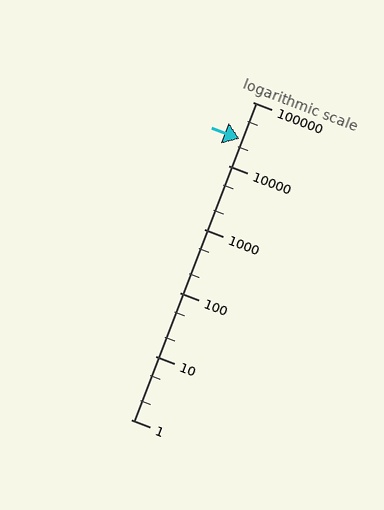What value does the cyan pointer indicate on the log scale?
The pointer indicates approximately 26000.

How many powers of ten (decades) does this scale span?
The scale spans 5 decades, from 1 to 100000.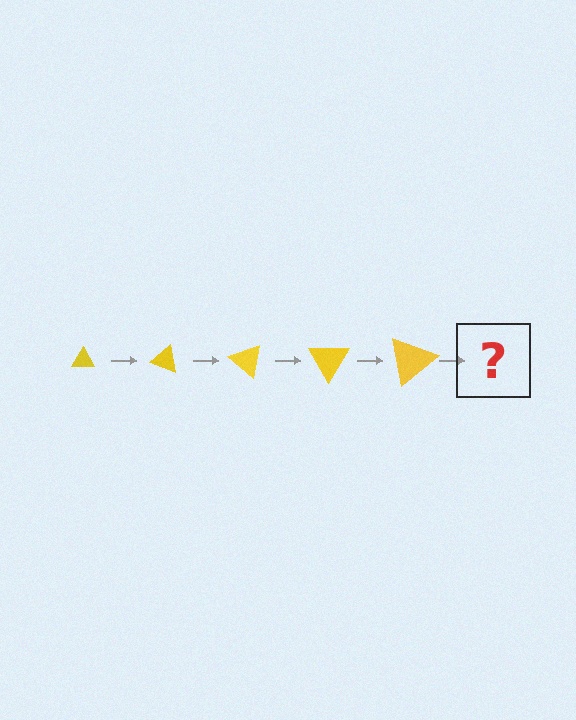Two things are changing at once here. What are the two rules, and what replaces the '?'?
The two rules are that the triangle grows larger each step and it rotates 20 degrees each step. The '?' should be a triangle, larger than the previous one and rotated 100 degrees from the start.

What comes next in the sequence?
The next element should be a triangle, larger than the previous one and rotated 100 degrees from the start.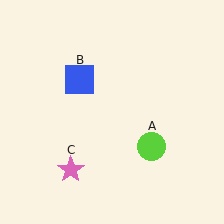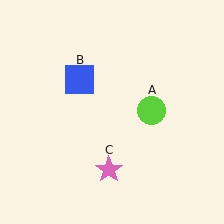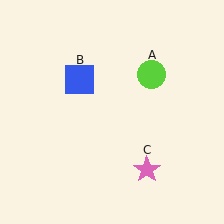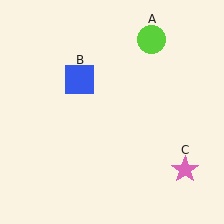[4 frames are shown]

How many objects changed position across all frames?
2 objects changed position: lime circle (object A), pink star (object C).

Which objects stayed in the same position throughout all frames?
Blue square (object B) remained stationary.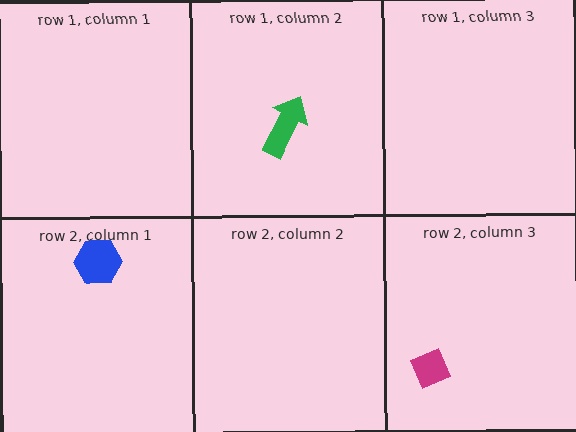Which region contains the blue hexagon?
The row 2, column 1 region.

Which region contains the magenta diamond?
The row 2, column 3 region.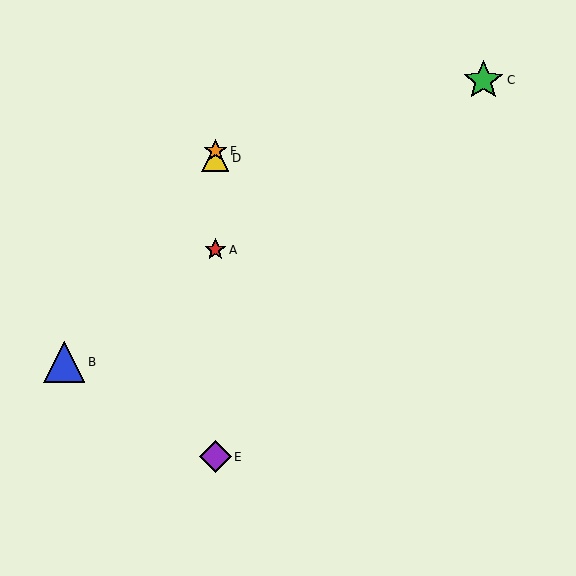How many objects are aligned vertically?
4 objects (A, D, E, F) are aligned vertically.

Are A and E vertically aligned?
Yes, both are at x≈215.